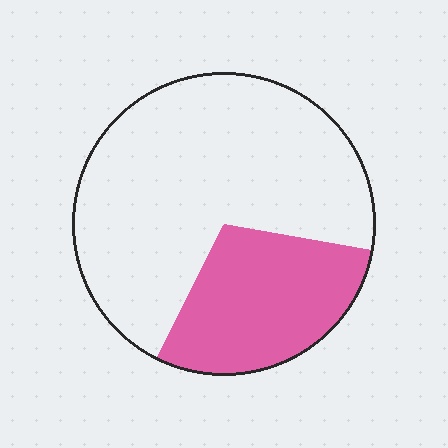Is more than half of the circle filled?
No.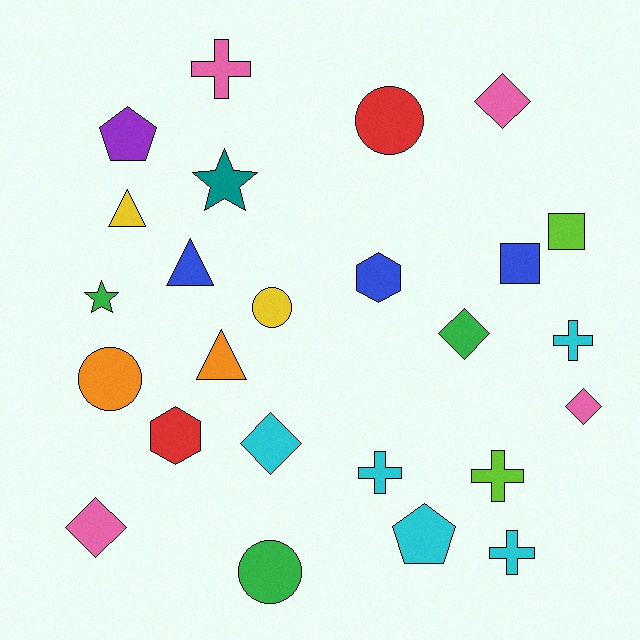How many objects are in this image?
There are 25 objects.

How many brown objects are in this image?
There are no brown objects.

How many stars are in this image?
There are 2 stars.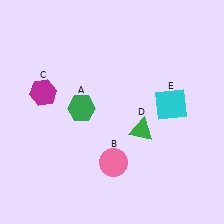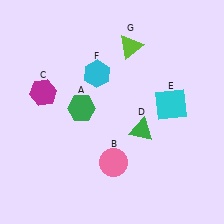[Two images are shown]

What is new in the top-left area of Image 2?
A cyan hexagon (F) was added in the top-left area of Image 2.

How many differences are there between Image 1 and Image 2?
There are 2 differences between the two images.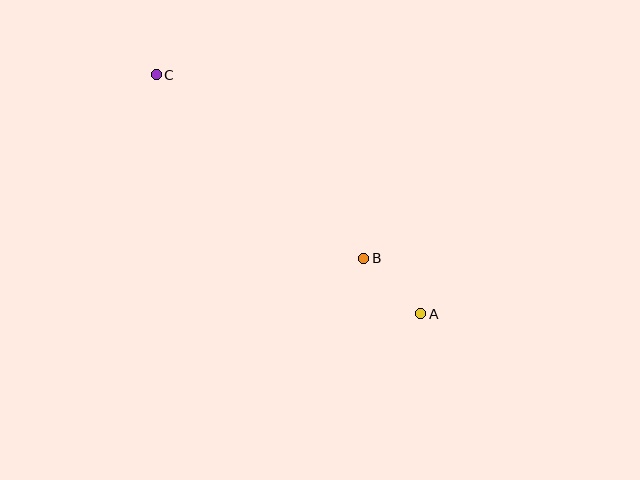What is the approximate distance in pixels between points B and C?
The distance between B and C is approximately 277 pixels.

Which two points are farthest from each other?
Points A and C are farthest from each other.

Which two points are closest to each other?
Points A and B are closest to each other.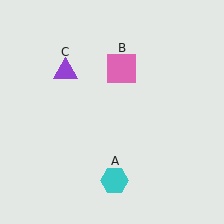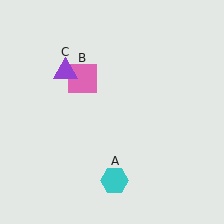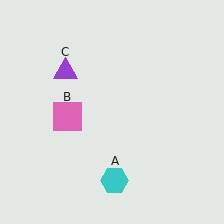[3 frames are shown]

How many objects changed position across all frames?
1 object changed position: pink square (object B).